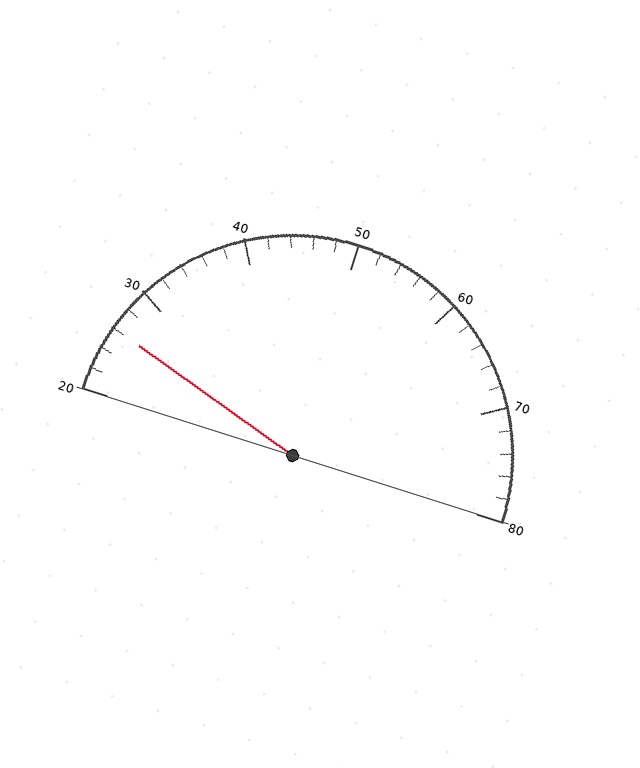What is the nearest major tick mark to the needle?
The nearest major tick mark is 30.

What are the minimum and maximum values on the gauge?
The gauge ranges from 20 to 80.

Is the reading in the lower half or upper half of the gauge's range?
The reading is in the lower half of the range (20 to 80).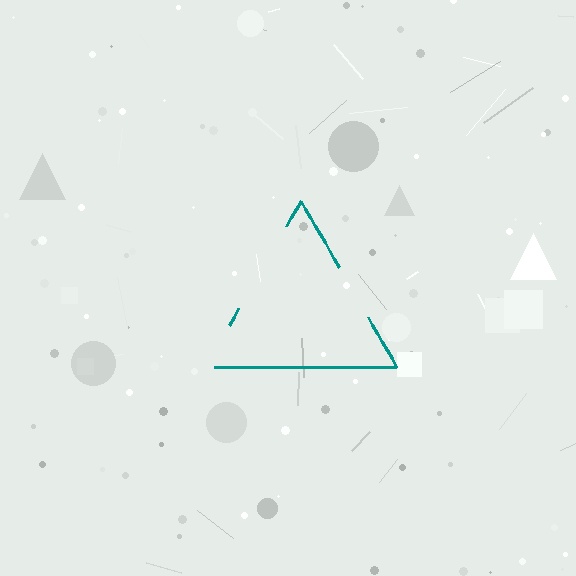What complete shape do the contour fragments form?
The contour fragments form a triangle.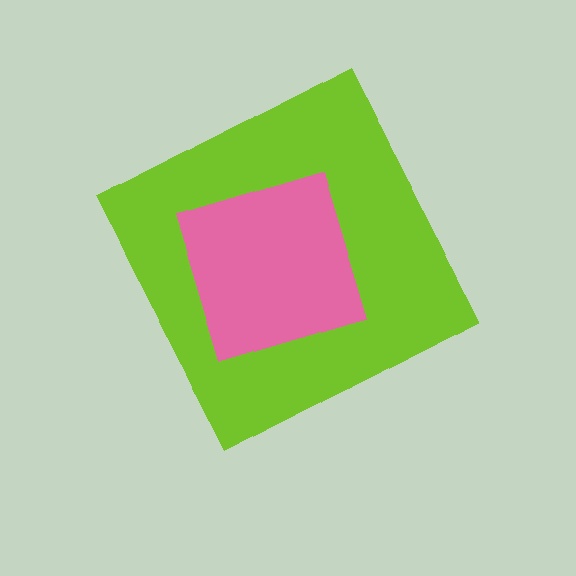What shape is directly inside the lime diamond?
The pink square.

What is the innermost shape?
The pink square.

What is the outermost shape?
The lime diamond.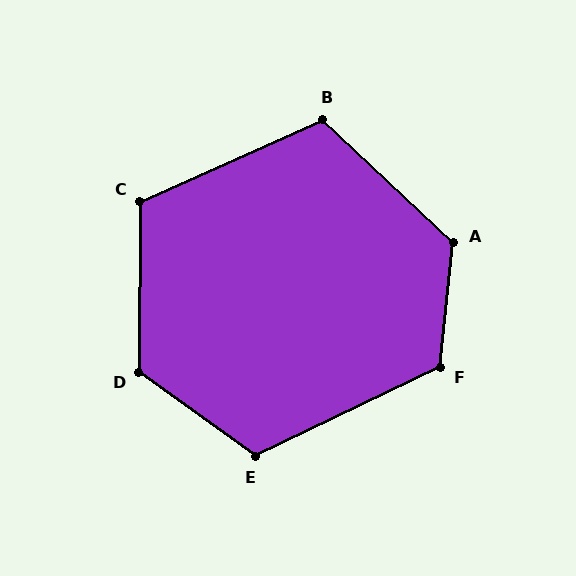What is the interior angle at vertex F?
Approximately 122 degrees (obtuse).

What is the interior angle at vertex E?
Approximately 119 degrees (obtuse).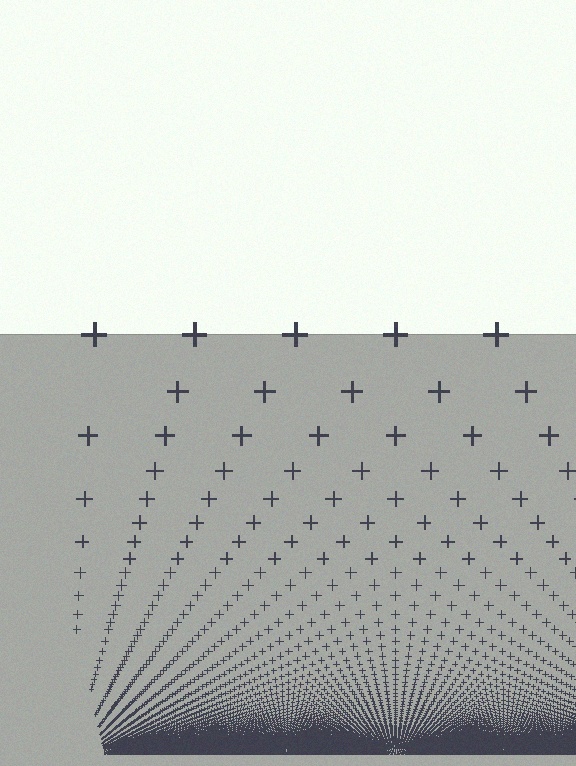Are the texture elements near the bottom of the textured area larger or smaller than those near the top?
Smaller. The gradient is inverted — elements near the bottom are smaller and denser.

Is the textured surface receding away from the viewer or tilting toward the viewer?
The surface appears to tilt toward the viewer. Texture elements get larger and sparser toward the top.